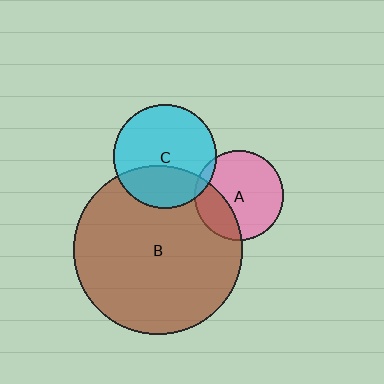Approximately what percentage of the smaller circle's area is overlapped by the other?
Approximately 25%.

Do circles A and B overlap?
Yes.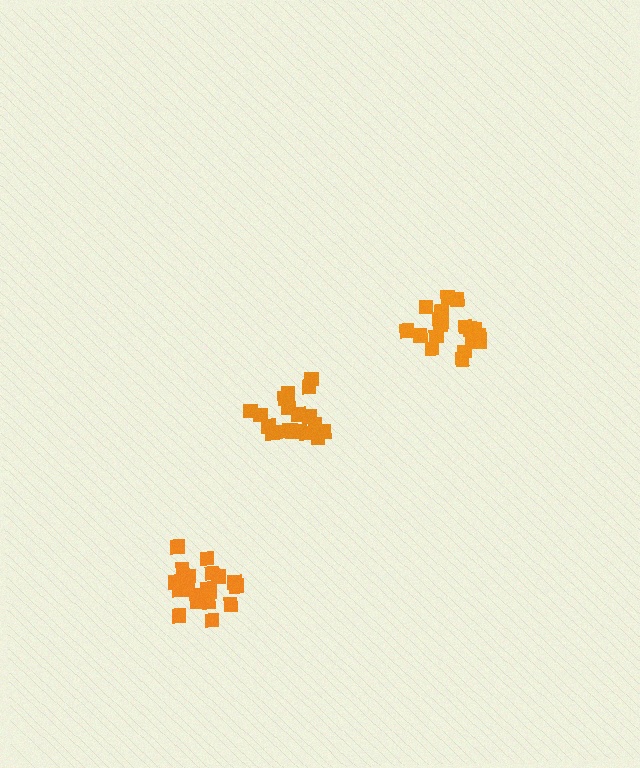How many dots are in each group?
Group 1: 20 dots, Group 2: 21 dots, Group 3: 21 dots (62 total).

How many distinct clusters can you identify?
There are 3 distinct clusters.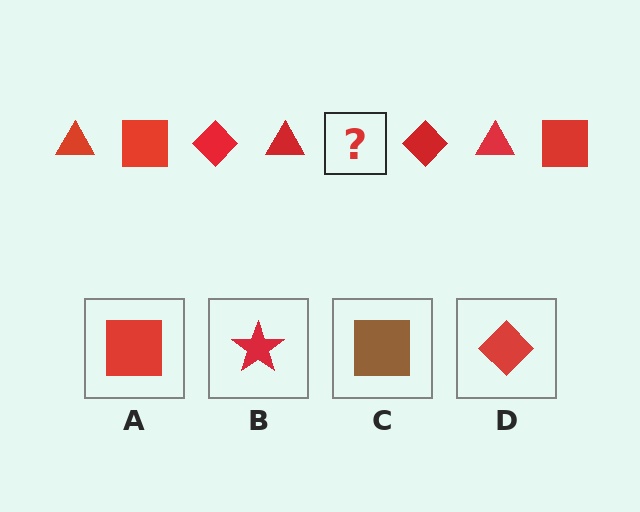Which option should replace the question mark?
Option A.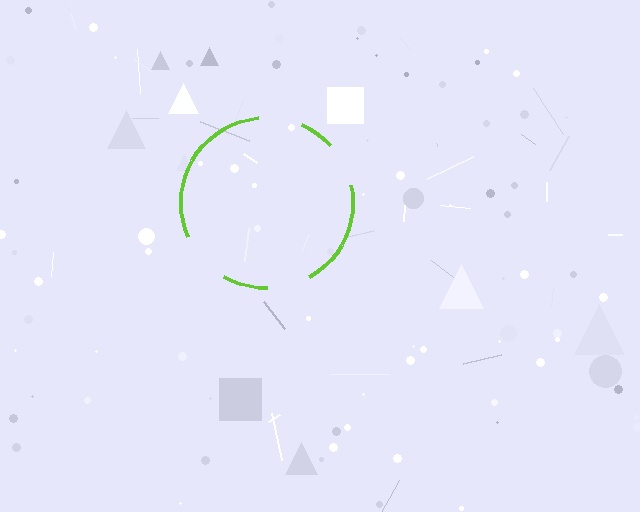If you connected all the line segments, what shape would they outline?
They would outline a circle.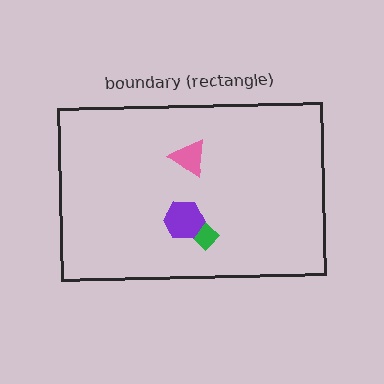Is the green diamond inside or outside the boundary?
Inside.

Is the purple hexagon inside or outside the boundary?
Inside.